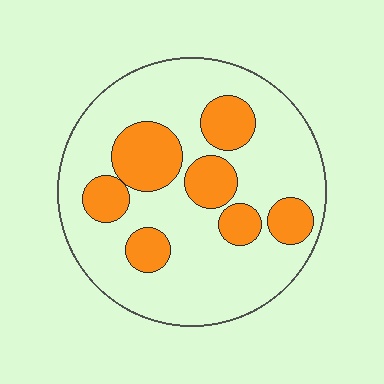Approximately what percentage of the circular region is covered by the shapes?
Approximately 25%.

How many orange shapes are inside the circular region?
7.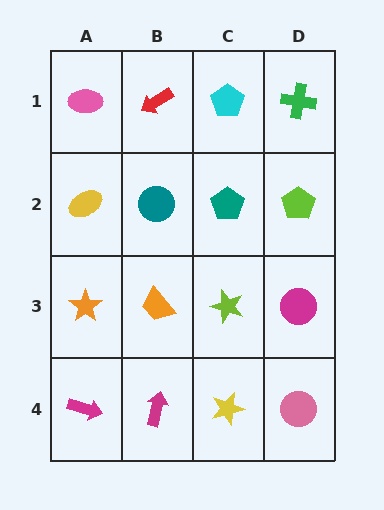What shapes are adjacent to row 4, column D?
A magenta circle (row 3, column D), a yellow star (row 4, column C).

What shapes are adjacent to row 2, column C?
A cyan pentagon (row 1, column C), a lime star (row 3, column C), a teal circle (row 2, column B), a lime pentagon (row 2, column D).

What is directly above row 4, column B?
An orange trapezoid.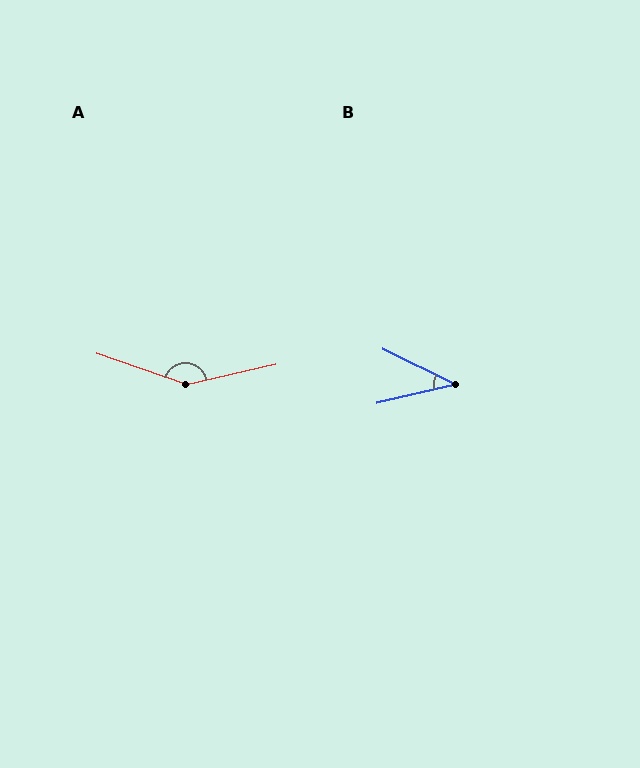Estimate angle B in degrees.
Approximately 40 degrees.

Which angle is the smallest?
B, at approximately 40 degrees.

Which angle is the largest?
A, at approximately 149 degrees.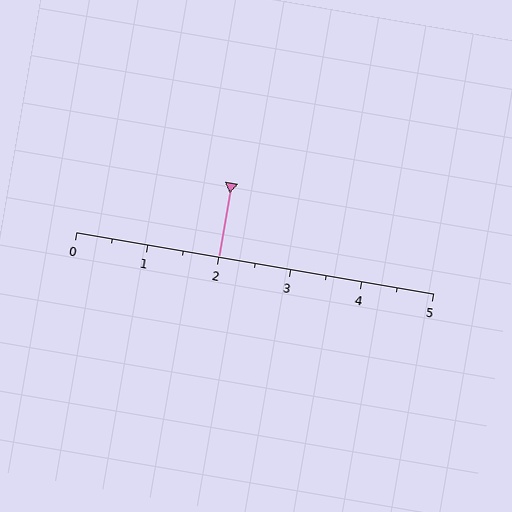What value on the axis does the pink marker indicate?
The marker indicates approximately 2.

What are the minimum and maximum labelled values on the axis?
The axis runs from 0 to 5.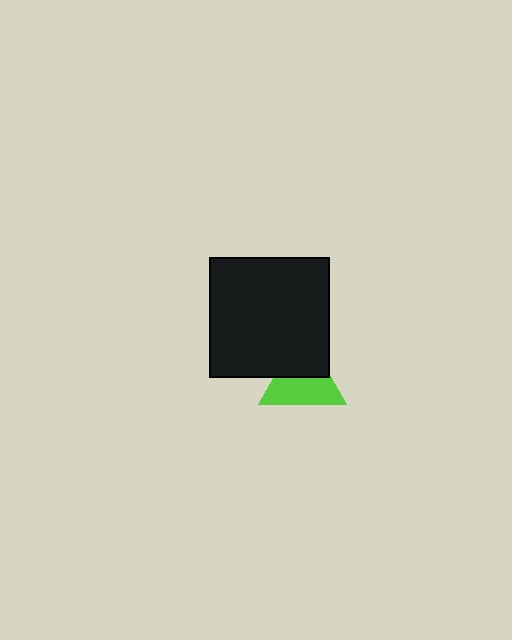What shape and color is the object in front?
The object in front is a black square.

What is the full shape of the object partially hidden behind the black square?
The partially hidden object is a lime triangle.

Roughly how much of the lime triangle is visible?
About half of it is visible (roughly 59%).